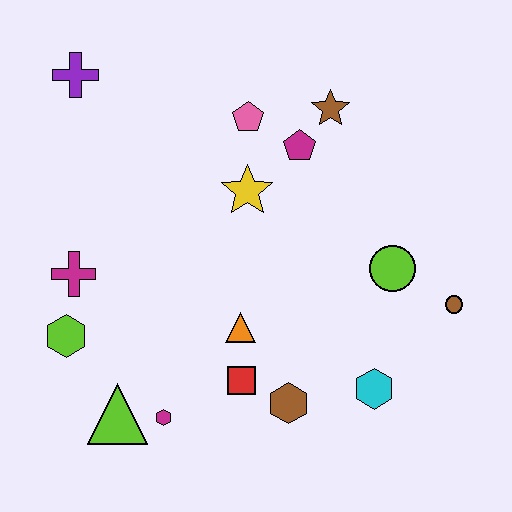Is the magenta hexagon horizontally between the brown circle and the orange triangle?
No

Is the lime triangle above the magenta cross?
No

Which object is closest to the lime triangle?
The magenta hexagon is closest to the lime triangle.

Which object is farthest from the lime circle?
The purple cross is farthest from the lime circle.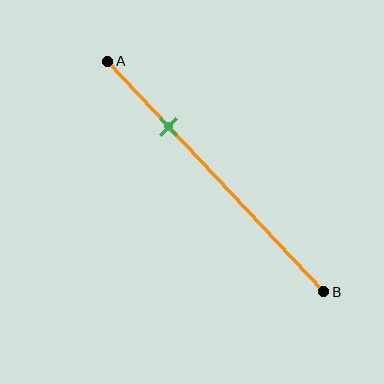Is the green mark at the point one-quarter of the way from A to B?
No, the mark is at about 30% from A, not at the 25% one-quarter point.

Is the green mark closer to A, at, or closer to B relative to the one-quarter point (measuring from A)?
The green mark is closer to point B than the one-quarter point of segment AB.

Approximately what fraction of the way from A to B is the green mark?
The green mark is approximately 30% of the way from A to B.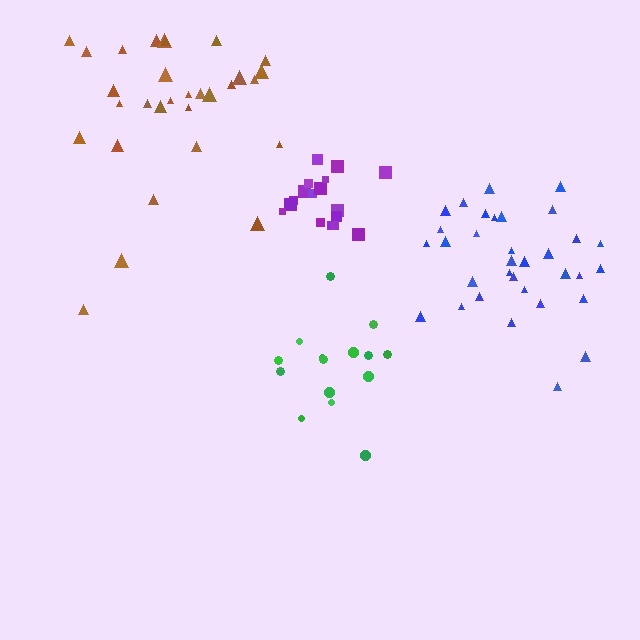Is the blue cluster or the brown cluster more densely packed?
Blue.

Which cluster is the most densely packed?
Purple.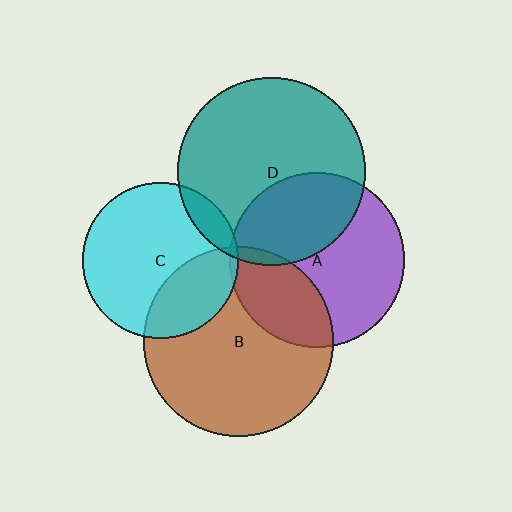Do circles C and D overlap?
Yes.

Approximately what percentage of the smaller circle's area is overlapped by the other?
Approximately 10%.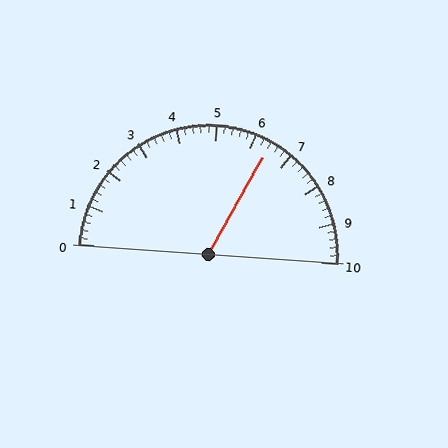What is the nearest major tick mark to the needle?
The nearest major tick mark is 6.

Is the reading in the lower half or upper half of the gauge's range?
The reading is in the upper half of the range (0 to 10).